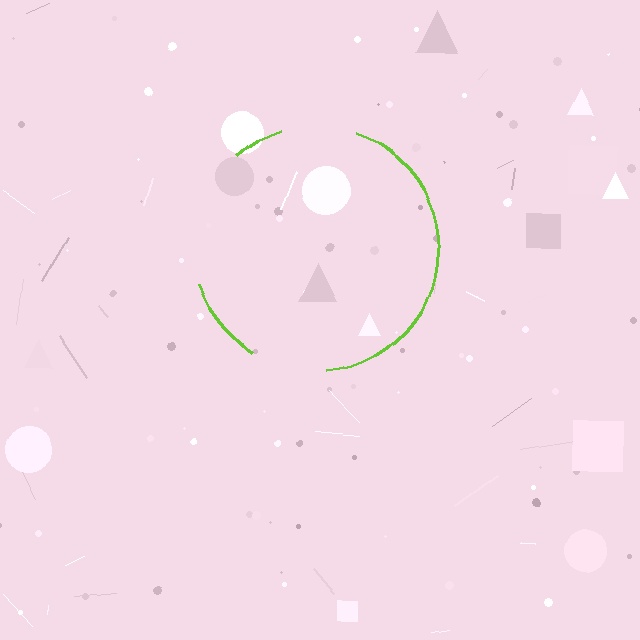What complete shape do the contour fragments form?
The contour fragments form a circle.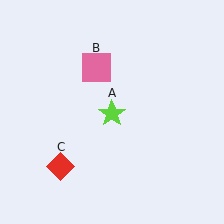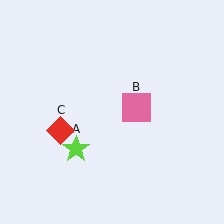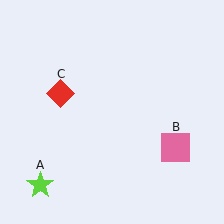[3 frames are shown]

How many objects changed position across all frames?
3 objects changed position: lime star (object A), pink square (object B), red diamond (object C).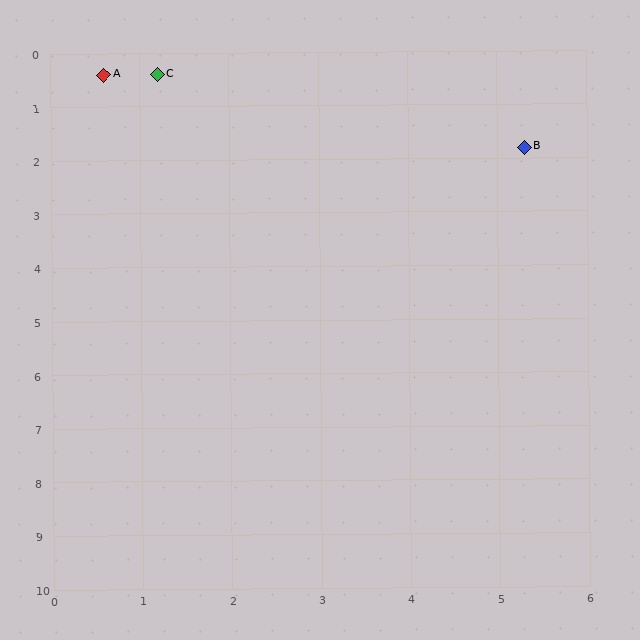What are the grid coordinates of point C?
Point C is at approximately (1.2, 0.4).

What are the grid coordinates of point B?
Point B is at approximately (5.3, 1.8).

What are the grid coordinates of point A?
Point A is at approximately (0.6, 0.4).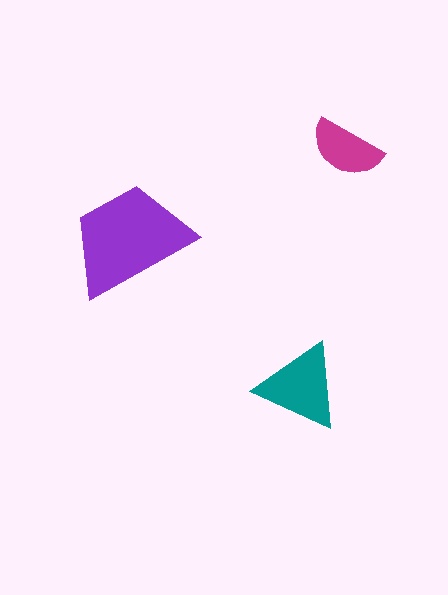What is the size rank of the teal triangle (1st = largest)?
2nd.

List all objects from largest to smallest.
The purple trapezoid, the teal triangle, the magenta semicircle.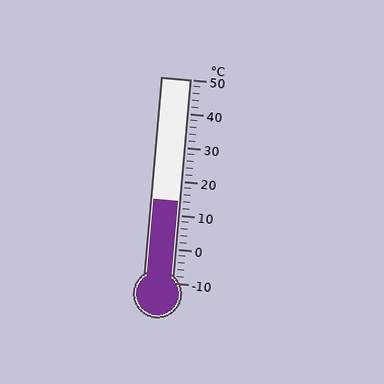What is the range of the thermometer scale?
The thermometer scale ranges from -10°C to 50°C.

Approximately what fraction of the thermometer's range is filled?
The thermometer is filled to approximately 40% of its range.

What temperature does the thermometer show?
The thermometer shows approximately 14°C.